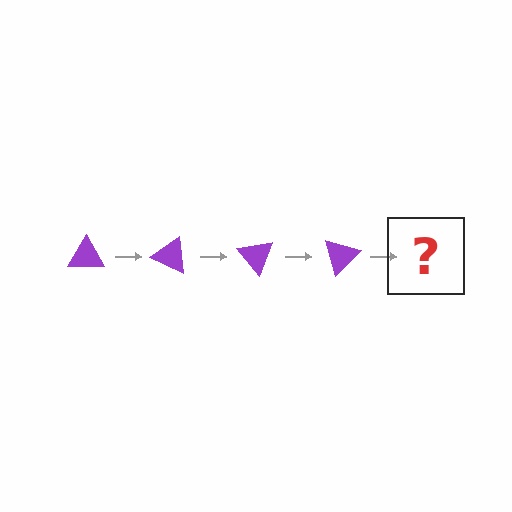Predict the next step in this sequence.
The next step is a purple triangle rotated 100 degrees.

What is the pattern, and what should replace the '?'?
The pattern is that the triangle rotates 25 degrees each step. The '?' should be a purple triangle rotated 100 degrees.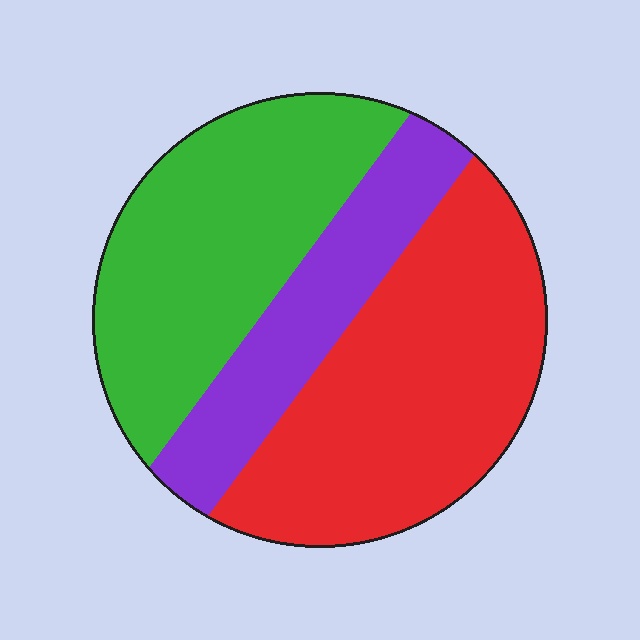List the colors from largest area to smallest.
From largest to smallest: red, green, purple.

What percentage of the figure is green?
Green covers about 35% of the figure.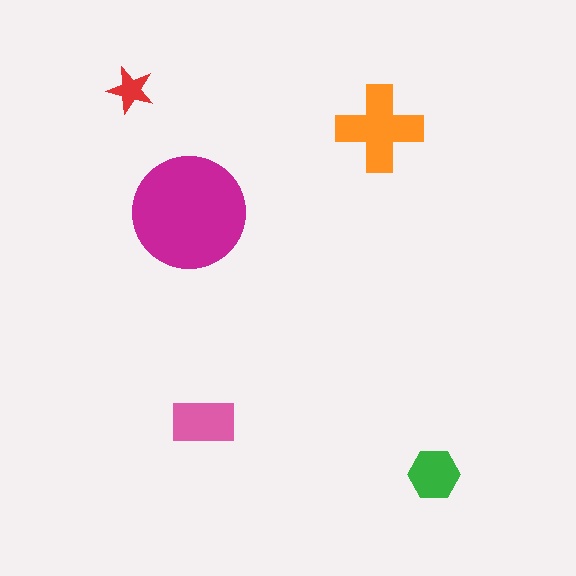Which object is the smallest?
The red star.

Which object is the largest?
The magenta circle.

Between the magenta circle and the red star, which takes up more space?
The magenta circle.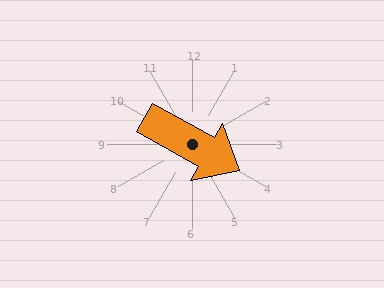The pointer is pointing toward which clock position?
Roughly 4 o'clock.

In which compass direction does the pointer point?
Southeast.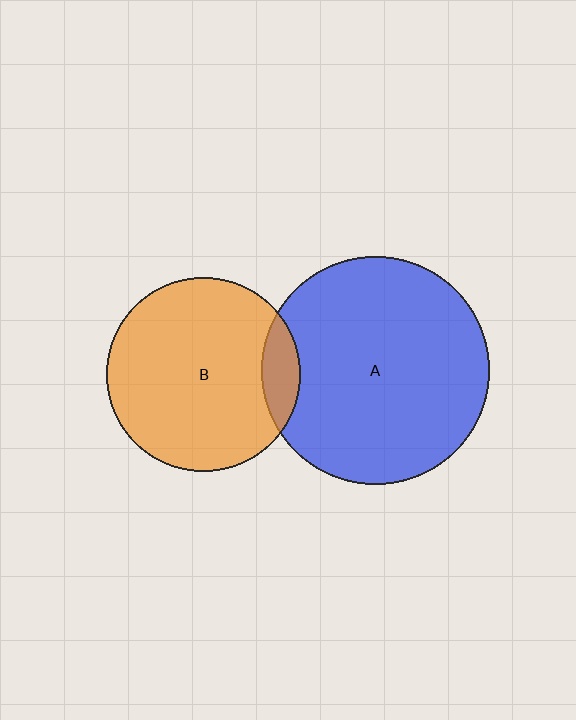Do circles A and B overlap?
Yes.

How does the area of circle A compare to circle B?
Approximately 1.4 times.